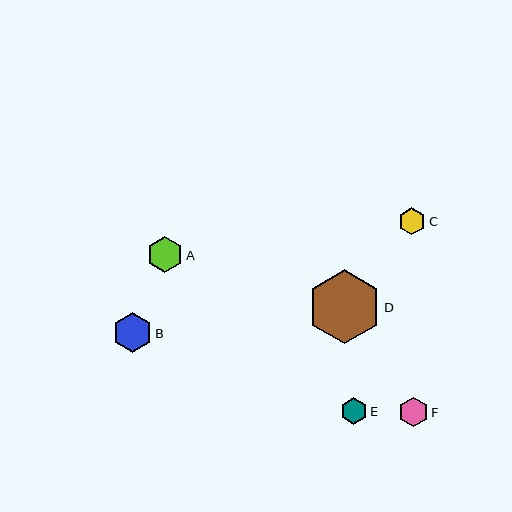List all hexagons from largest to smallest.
From largest to smallest: D, B, A, F, C, E.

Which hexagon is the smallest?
Hexagon E is the smallest with a size of approximately 27 pixels.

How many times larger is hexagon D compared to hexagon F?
Hexagon D is approximately 2.5 times the size of hexagon F.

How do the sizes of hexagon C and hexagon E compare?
Hexagon C and hexagon E are approximately the same size.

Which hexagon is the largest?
Hexagon D is the largest with a size of approximately 74 pixels.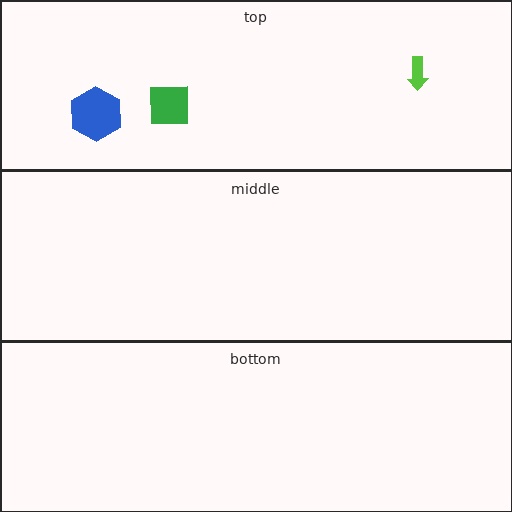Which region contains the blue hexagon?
The top region.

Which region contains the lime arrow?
The top region.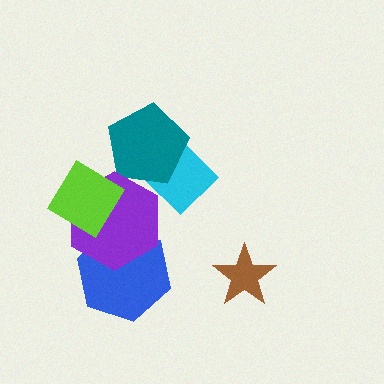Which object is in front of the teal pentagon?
The purple hexagon is in front of the teal pentagon.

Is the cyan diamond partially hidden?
Yes, it is partially covered by another shape.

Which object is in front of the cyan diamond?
The teal pentagon is in front of the cyan diamond.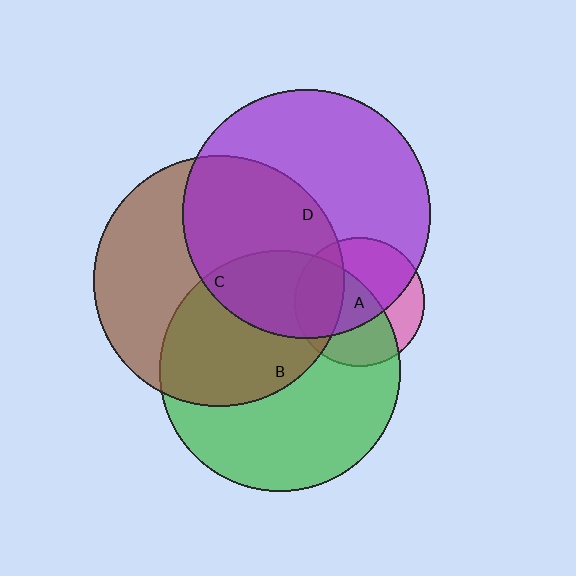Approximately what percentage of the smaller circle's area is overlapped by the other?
Approximately 65%.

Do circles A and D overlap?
Yes.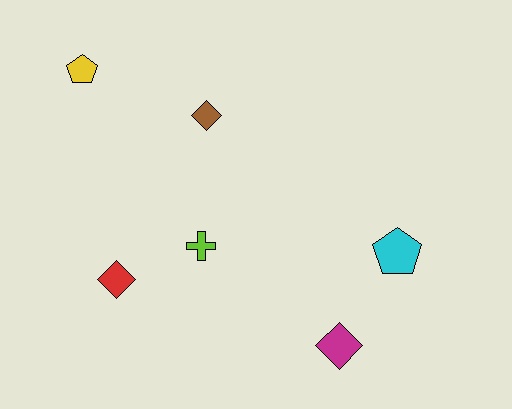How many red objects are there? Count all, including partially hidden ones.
There is 1 red object.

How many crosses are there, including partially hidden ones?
There is 1 cross.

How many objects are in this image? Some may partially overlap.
There are 6 objects.